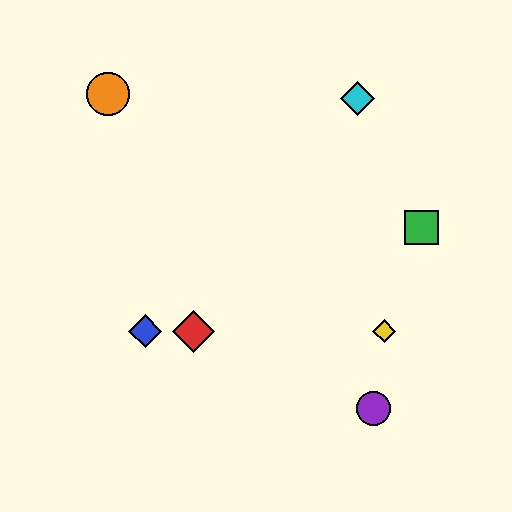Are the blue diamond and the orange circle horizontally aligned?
No, the blue diamond is at y≈331 and the orange circle is at y≈94.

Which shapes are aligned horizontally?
The red diamond, the blue diamond, the yellow diamond are aligned horizontally.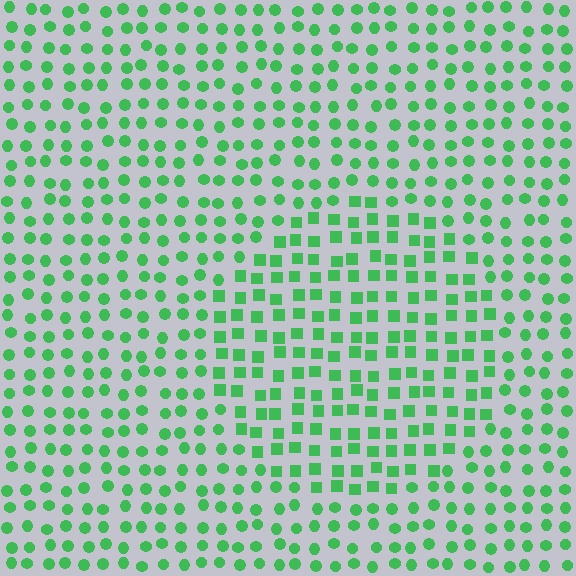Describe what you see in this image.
The image is filled with small green elements arranged in a uniform grid. A circle-shaped region contains squares, while the surrounding area contains circles. The boundary is defined purely by the change in element shape.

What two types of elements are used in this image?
The image uses squares inside the circle region and circles outside it.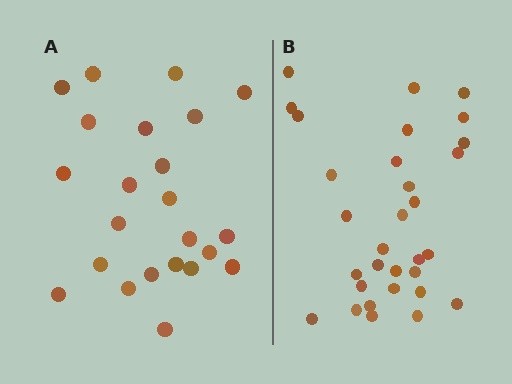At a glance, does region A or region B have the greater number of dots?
Region B (the right region) has more dots.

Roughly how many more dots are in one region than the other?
Region B has roughly 8 or so more dots than region A.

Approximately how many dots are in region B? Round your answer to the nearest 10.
About 30 dots. (The exact count is 31, which rounds to 30.)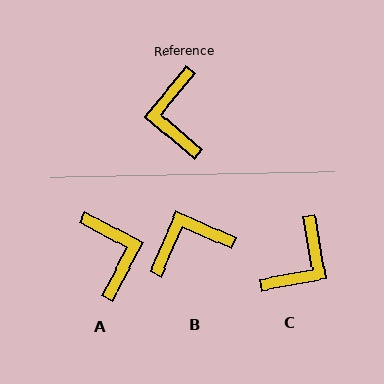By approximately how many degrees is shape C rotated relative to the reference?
Approximately 140 degrees counter-clockwise.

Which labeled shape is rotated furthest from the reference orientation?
A, about 169 degrees away.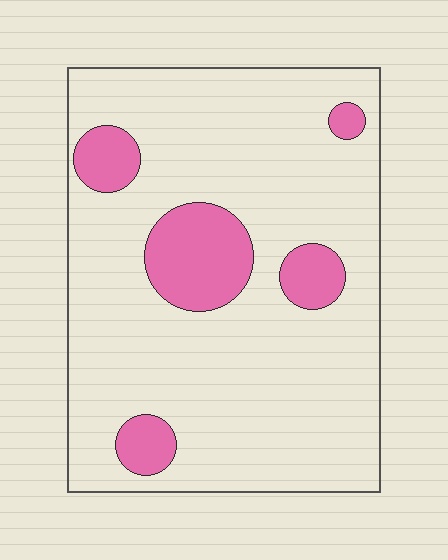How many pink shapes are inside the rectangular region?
5.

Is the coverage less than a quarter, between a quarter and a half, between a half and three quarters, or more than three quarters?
Less than a quarter.